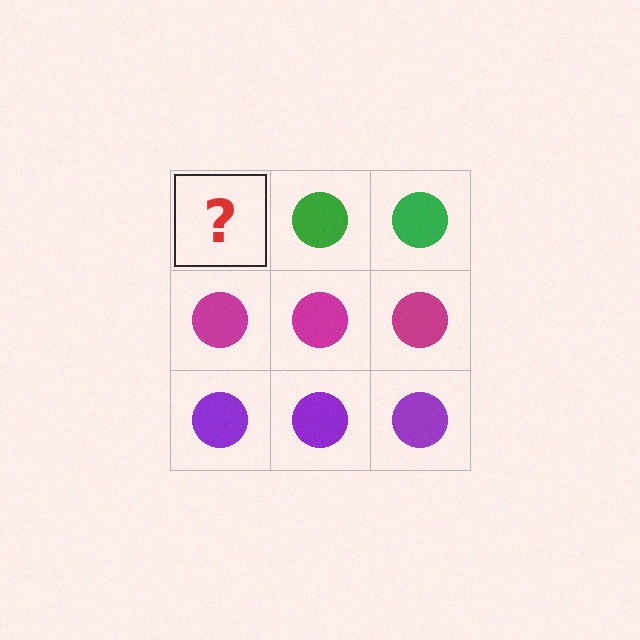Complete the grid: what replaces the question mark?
The question mark should be replaced with a green circle.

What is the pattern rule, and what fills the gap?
The rule is that each row has a consistent color. The gap should be filled with a green circle.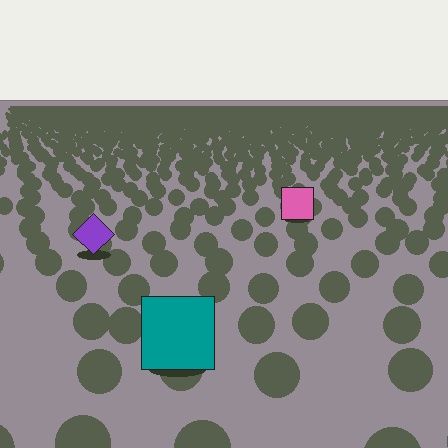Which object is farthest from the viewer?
The pink square is farthest from the viewer. It appears smaller and the ground texture around it is denser.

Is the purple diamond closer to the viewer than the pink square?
Yes. The purple diamond is closer — you can tell from the texture gradient: the ground texture is coarser near it.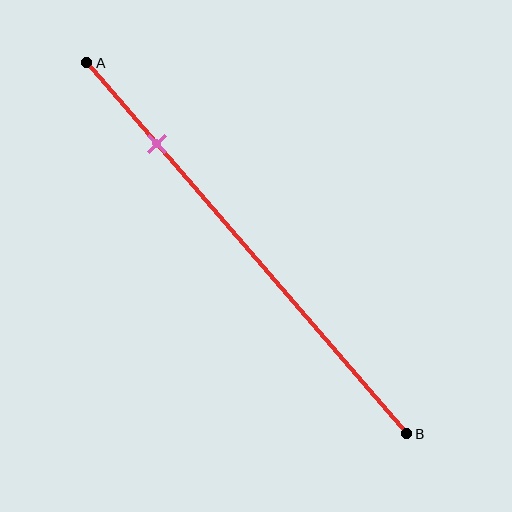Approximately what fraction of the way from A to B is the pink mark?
The pink mark is approximately 20% of the way from A to B.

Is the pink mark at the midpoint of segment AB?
No, the mark is at about 20% from A, not at the 50% midpoint.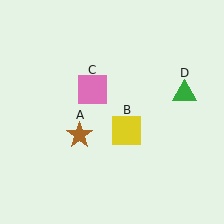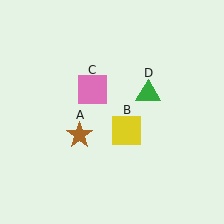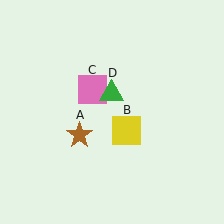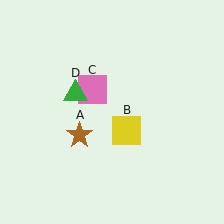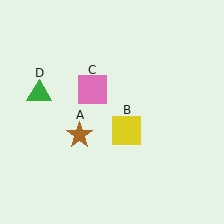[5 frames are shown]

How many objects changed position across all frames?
1 object changed position: green triangle (object D).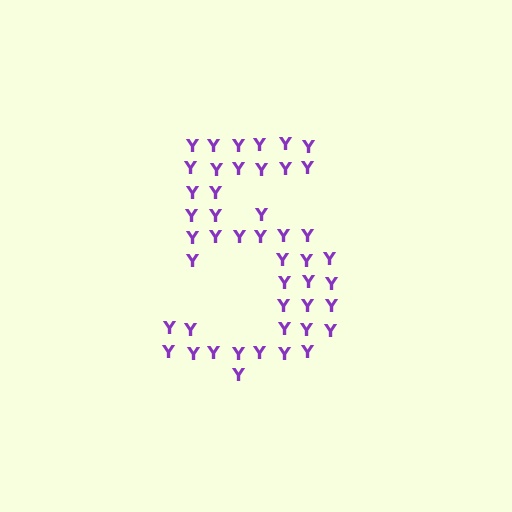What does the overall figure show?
The overall figure shows the digit 5.